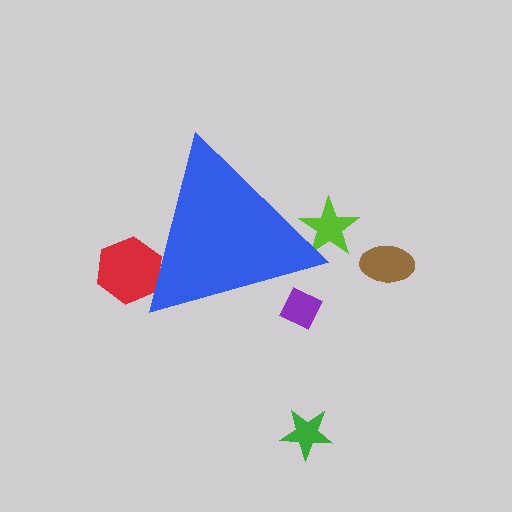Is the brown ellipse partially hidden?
No, the brown ellipse is fully visible.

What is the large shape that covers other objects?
A blue triangle.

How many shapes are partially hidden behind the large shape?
3 shapes are partially hidden.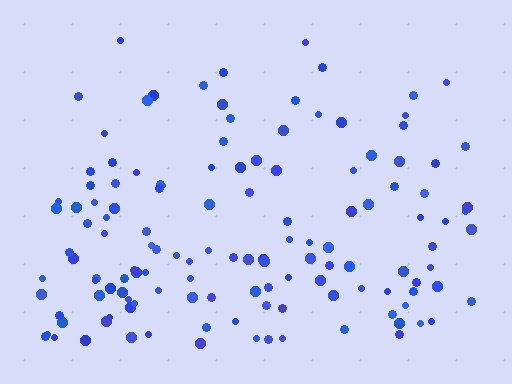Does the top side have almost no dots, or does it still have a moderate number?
Still a moderate number, just noticeably fewer than the bottom.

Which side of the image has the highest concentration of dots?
The bottom.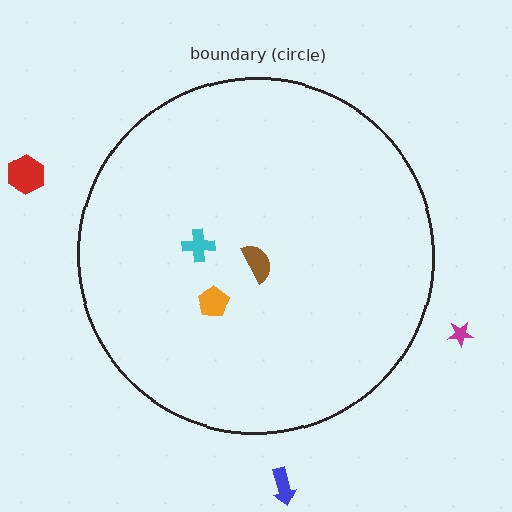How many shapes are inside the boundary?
3 inside, 3 outside.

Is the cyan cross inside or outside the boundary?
Inside.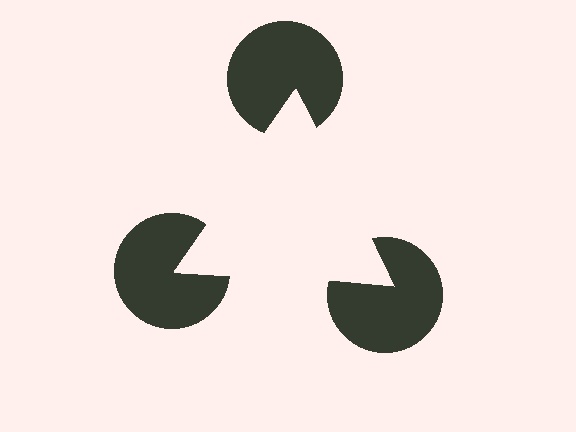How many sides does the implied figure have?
3 sides.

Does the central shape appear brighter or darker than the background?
It typically appears slightly brighter than the background, even though no actual brightness change is drawn.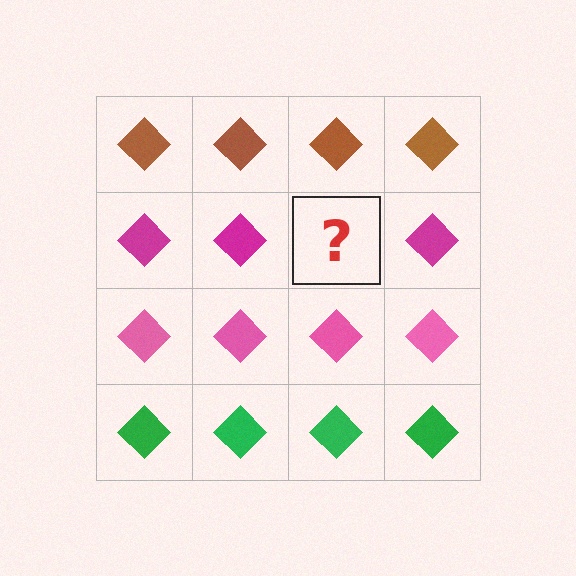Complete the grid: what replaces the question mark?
The question mark should be replaced with a magenta diamond.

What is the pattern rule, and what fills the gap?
The rule is that each row has a consistent color. The gap should be filled with a magenta diamond.